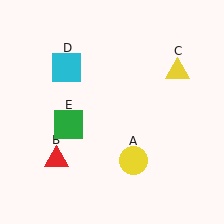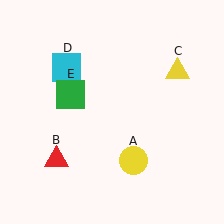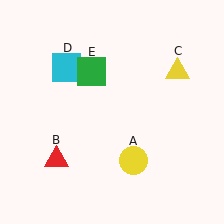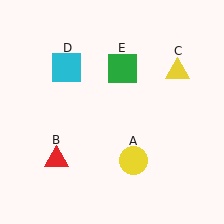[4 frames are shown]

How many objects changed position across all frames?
1 object changed position: green square (object E).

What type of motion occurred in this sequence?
The green square (object E) rotated clockwise around the center of the scene.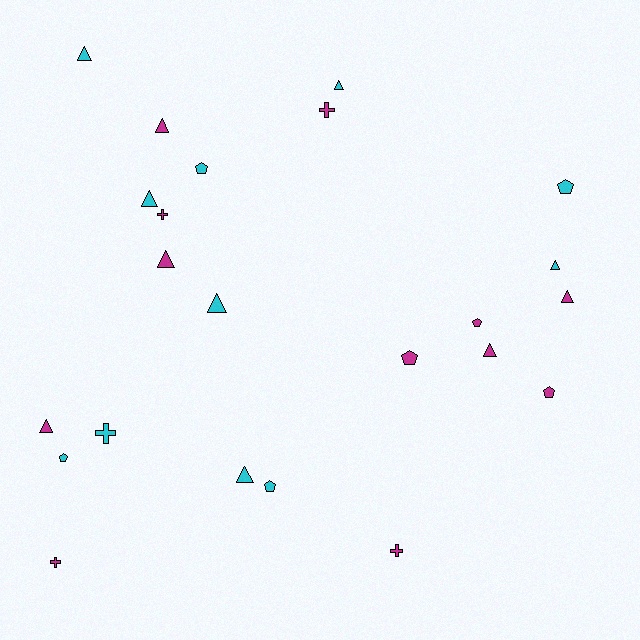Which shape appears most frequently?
Triangle, with 11 objects.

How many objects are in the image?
There are 23 objects.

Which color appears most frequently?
Magenta, with 12 objects.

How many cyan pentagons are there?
There are 4 cyan pentagons.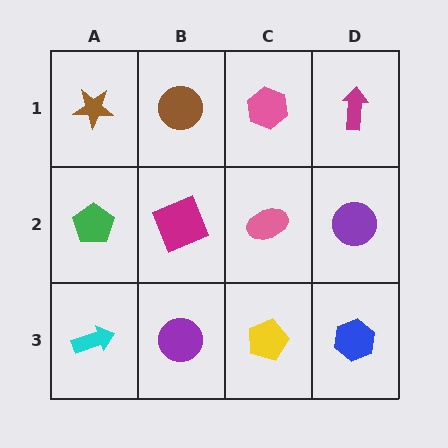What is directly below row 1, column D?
A purple circle.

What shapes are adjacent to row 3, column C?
A pink ellipse (row 2, column C), a purple circle (row 3, column B), a blue hexagon (row 3, column D).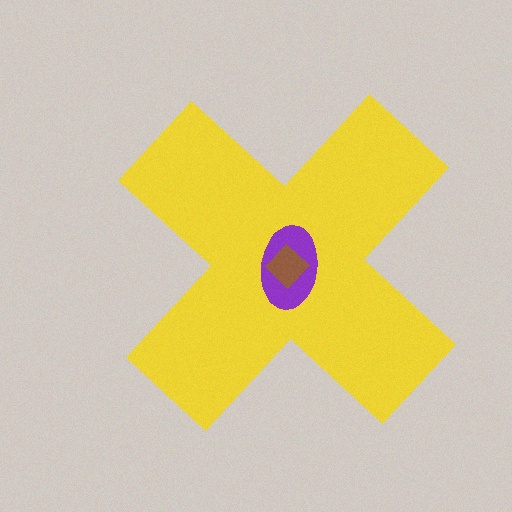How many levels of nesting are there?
3.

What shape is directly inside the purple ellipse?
The brown diamond.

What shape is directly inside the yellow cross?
The purple ellipse.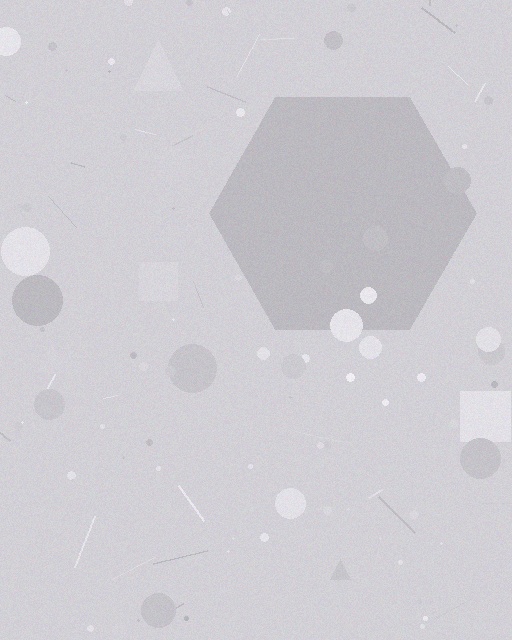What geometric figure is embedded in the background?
A hexagon is embedded in the background.